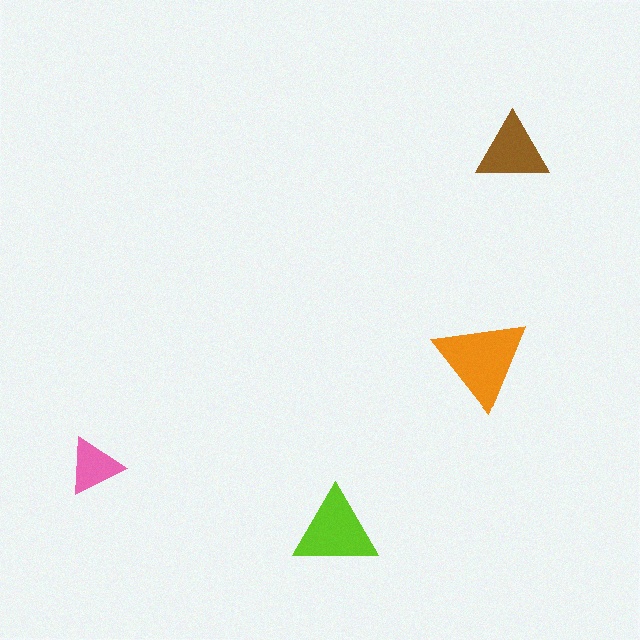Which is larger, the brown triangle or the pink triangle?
The brown one.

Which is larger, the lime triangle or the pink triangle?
The lime one.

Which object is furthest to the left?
The pink triangle is leftmost.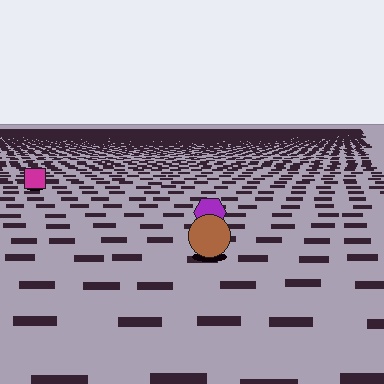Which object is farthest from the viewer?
The magenta square is farthest from the viewer. It appears smaller and the ground texture around it is denser.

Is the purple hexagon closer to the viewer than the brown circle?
No. The brown circle is closer — you can tell from the texture gradient: the ground texture is coarser near it.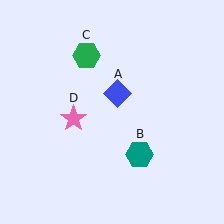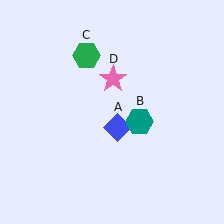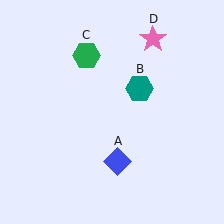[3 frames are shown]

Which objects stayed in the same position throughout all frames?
Green hexagon (object C) remained stationary.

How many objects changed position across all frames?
3 objects changed position: blue diamond (object A), teal hexagon (object B), pink star (object D).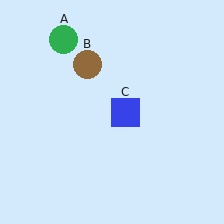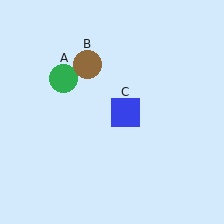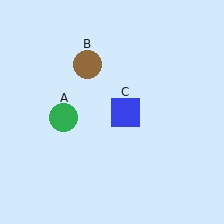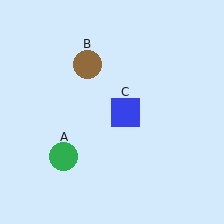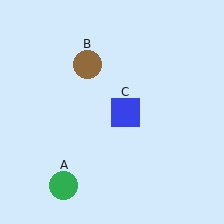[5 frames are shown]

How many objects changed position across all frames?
1 object changed position: green circle (object A).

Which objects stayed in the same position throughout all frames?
Brown circle (object B) and blue square (object C) remained stationary.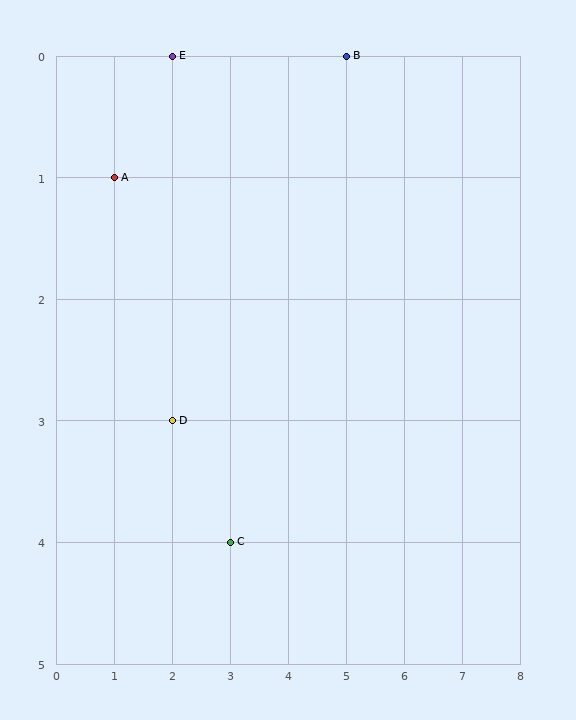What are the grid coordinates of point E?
Point E is at grid coordinates (2, 0).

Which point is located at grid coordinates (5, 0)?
Point B is at (5, 0).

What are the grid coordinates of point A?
Point A is at grid coordinates (1, 1).